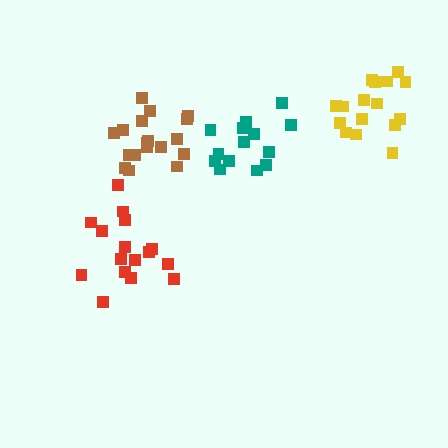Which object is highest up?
The yellow cluster is topmost.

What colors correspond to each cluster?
The clusters are colored: red, teal, yellow, brown.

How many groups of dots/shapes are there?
There are 4 groups.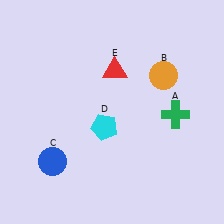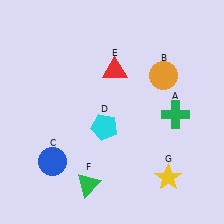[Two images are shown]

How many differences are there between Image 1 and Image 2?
There are 2 differences between the two images.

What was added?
A green triangle (F), a yellow star (G) were added in Image 2.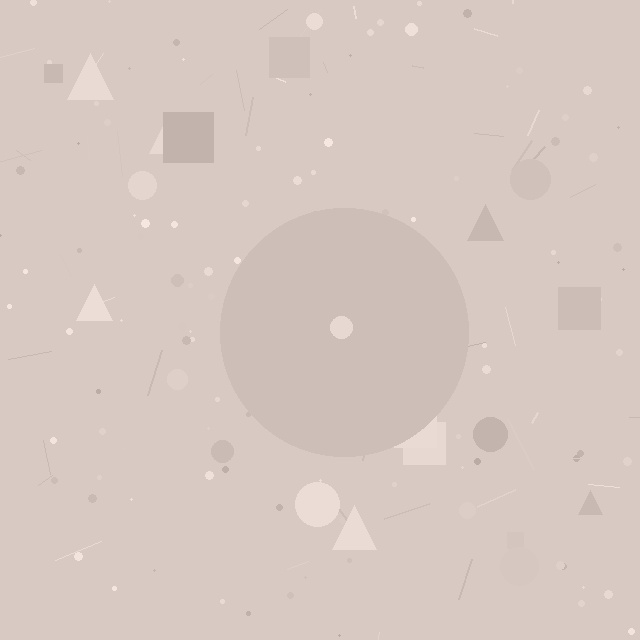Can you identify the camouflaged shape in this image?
The camouflaged shape is a circle.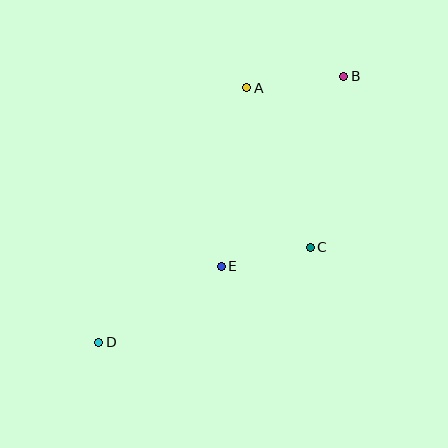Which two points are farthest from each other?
Points B and D are farthest from each other.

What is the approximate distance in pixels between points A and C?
The distance between A and C is approximately 172 pixels.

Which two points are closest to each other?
Points C and E are closest to each other.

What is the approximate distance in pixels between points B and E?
The distance between B and E is approximately 226 pixels.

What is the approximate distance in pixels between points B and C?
The distance between B and C is approximately 174 pixels.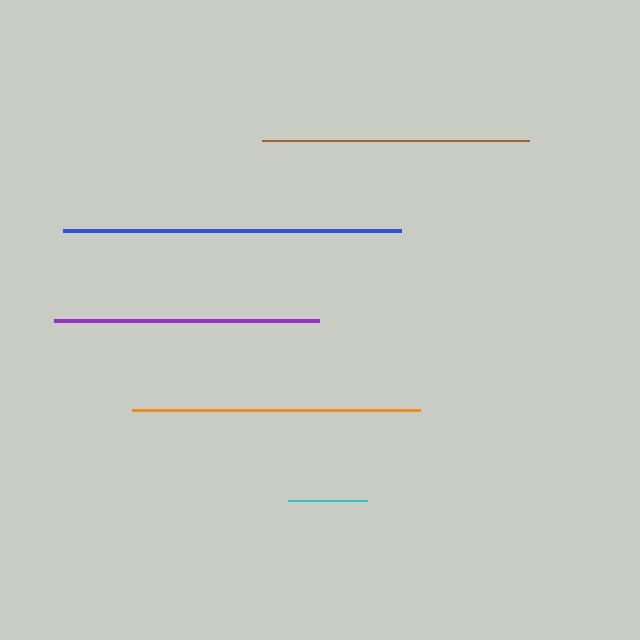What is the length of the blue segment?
The blue segment is approximately 337 pixels long.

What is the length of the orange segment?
The orange segment is approximately 289 pixels long.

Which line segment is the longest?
The blue line is the longest at approximately 337 pixels.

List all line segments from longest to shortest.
From longest to shortest: blue, orange, brown, purple, cyan.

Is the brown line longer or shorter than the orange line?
The orange line is longer than the brown line.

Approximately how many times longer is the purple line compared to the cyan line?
The purple line is approximately 3.4 times the length of the cyan line.